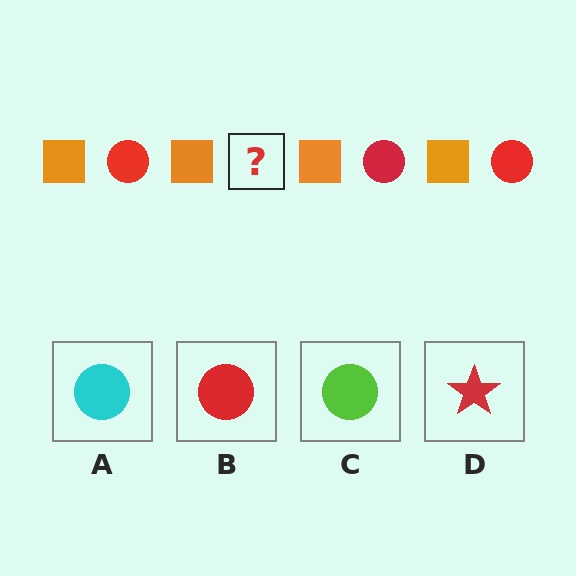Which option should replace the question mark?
Option B.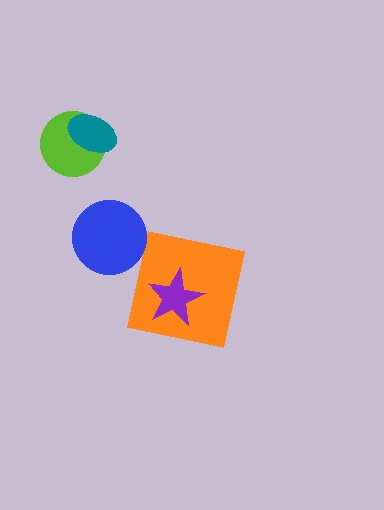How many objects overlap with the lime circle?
1 object overlaps with the lime circle.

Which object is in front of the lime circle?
The teal ellipse is in front of the lime circle.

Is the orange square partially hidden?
Yes, it is partially covered by another shape.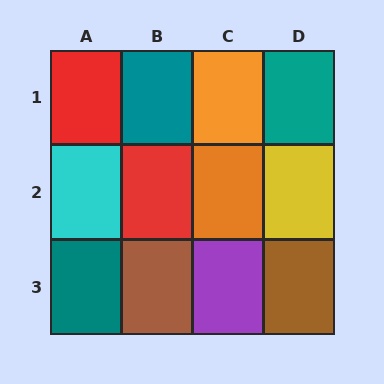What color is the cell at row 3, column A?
Teal.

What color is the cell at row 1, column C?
Orange.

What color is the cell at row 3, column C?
Purple.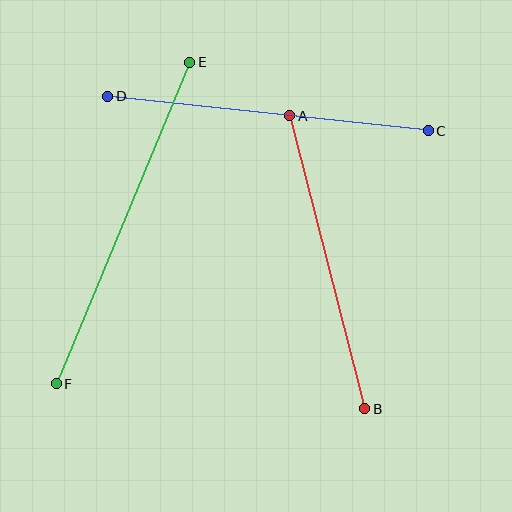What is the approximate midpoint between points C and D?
The midpoint is at approximately (268, 114) pixels.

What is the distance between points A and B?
The distance is approximately 302 pixels.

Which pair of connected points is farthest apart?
Points E and F are farthest apart.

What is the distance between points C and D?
The distance is approximately 322 pixels.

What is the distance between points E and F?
The distance is approximately 348 pixels.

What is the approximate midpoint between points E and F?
The midpoint is at approximately (123, 223) pixels.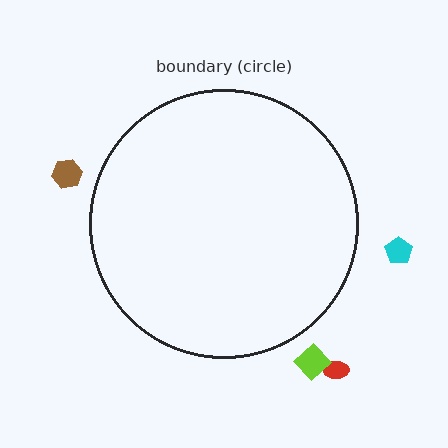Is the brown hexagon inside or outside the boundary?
Outside.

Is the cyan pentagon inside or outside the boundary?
Outside.